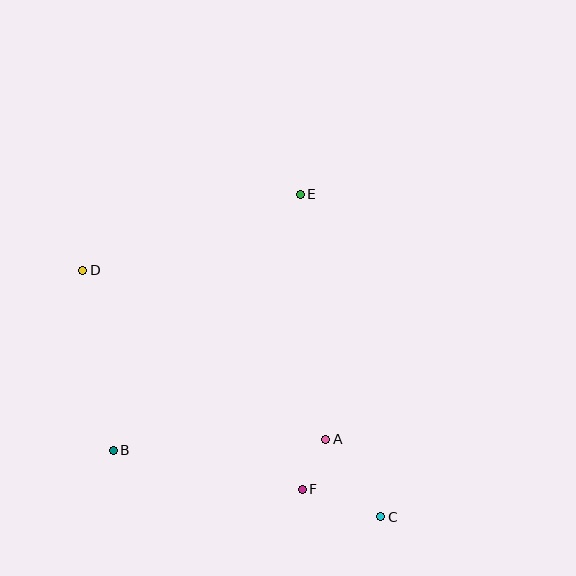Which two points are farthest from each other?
Points C and D are farthest from each other.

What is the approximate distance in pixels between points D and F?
The distance between D and F is approximately 310 pixels.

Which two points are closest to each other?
Points A and F are closest to each other.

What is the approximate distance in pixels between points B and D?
The distance between B and D is approximately 183 pixels.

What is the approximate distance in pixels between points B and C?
The distance between B and C is approximately 276 pixels.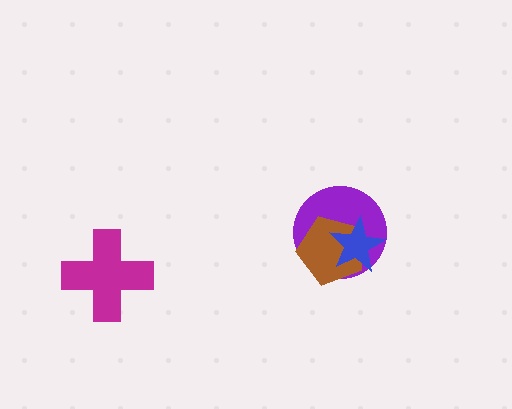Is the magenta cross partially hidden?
No, no other shape covers it.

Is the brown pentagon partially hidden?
Yes, it is partially covered by another shape.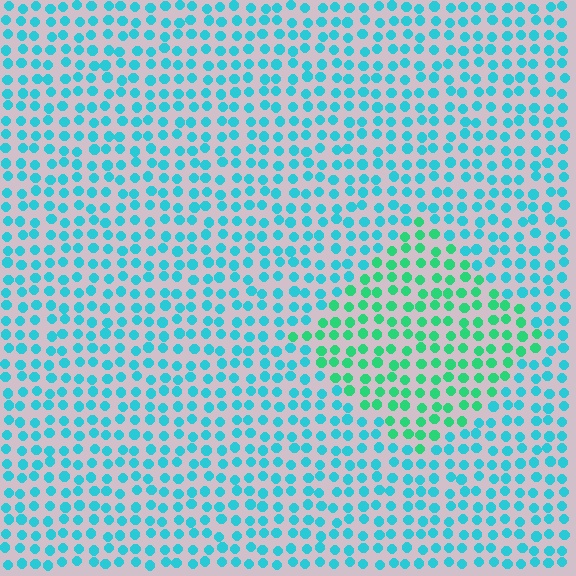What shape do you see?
I see a diamond.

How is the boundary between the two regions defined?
The boundary is defined purely by a slight shift in hue (about 36 degrees). Spacing, size, and orientation are identical on both sides.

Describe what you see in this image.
The image is filled with small cyan elements in a uniform arrangement. A diamond-shaped region is visible where the elements are tinted to a slightly different hue, forming a subtle color boundary.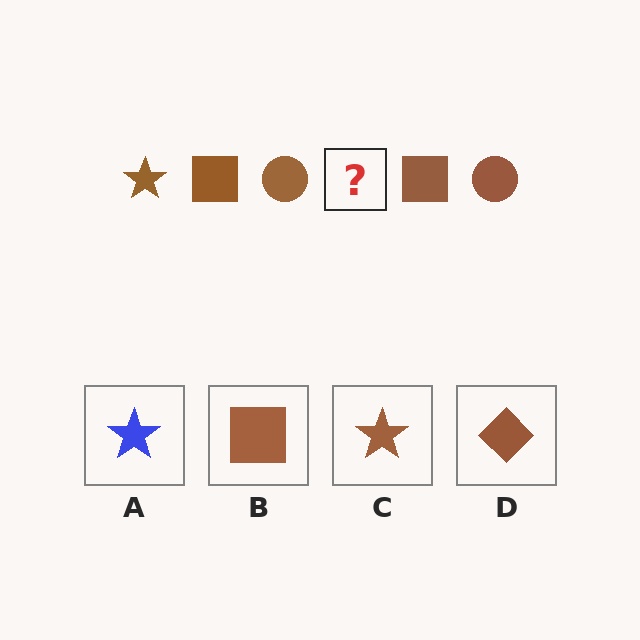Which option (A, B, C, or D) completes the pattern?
C.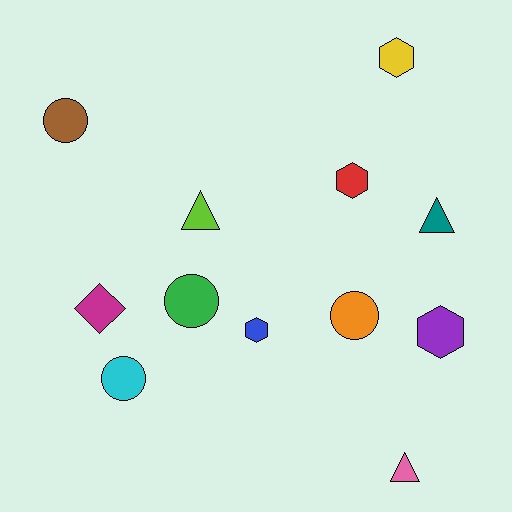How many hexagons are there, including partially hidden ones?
There are 4 hexagons.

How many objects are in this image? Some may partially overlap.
There are 12 objects.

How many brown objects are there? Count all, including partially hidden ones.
There is 1 brown object.